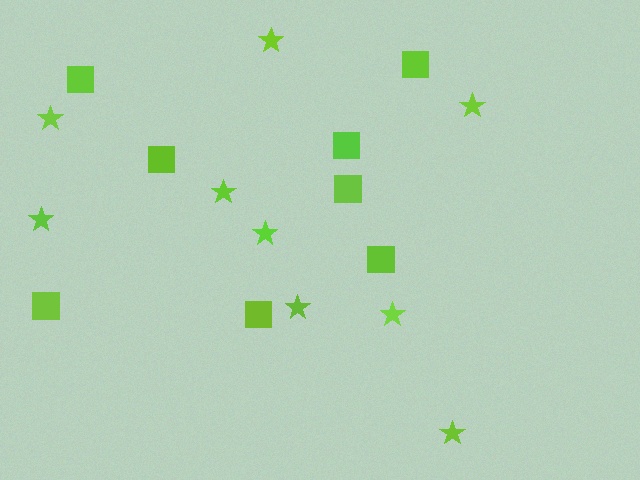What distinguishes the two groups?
There are 2 groups: one group of stars (9) and one group of squares (8).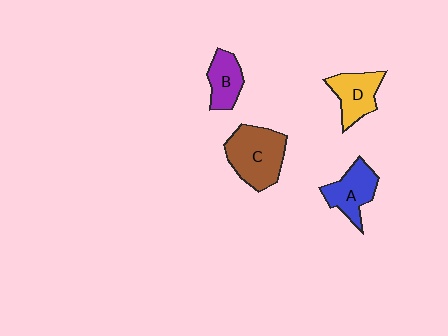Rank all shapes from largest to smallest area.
From largest to smallest: C (brown), A (blue), D (yellow), B (purple).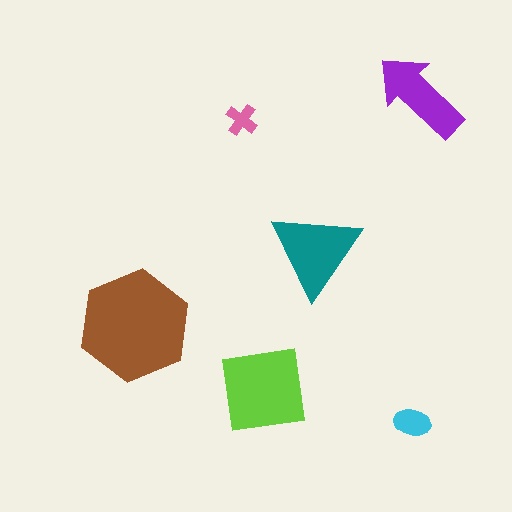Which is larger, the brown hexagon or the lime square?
The brown hexagon.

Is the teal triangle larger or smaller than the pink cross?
Larger.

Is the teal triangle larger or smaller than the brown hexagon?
Smaller.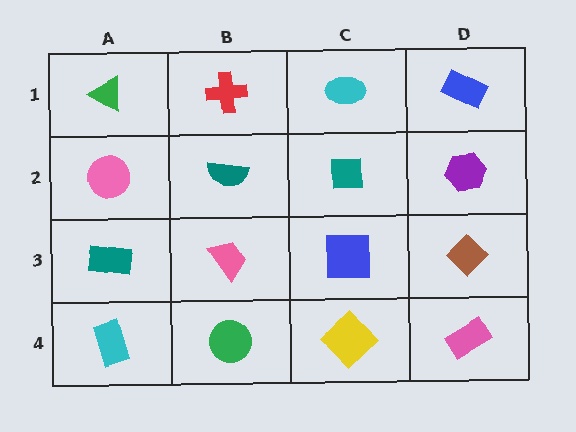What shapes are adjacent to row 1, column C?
A teal square (row 2, column C), a red cross (row 1, column B), a blue rectangle (row 1, column D).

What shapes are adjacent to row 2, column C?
A cyan ellipse (row 1, column C), a blue square (row 3, column C), a teal semicircle (row 2, column B), a purple hexagon (row 2, column D).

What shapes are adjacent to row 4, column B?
A pink trapezoid (row 3, column B), a cyan rectangle (row 4, column A), a yellow diamond (row 4, column C).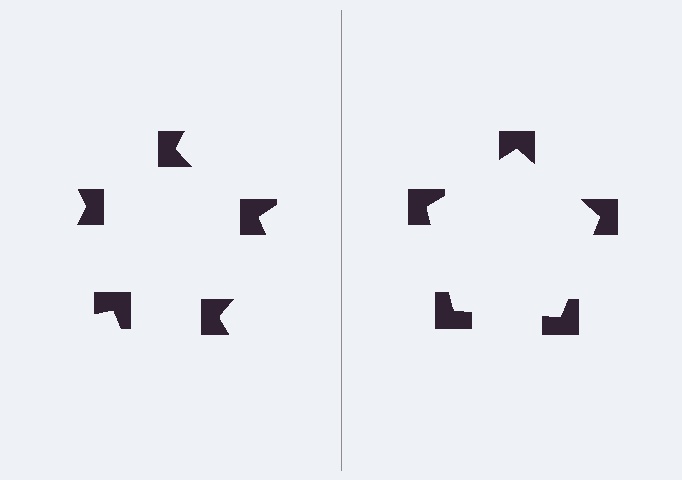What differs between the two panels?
The notched squares are positioned identically on both sides; only the wedge orientations differ. On the right they align to a pentagon; on the left they are misaligned.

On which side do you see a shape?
An illusory pentagon appears on the right side. On the left side the wedge cuts are rotated, so no coherent shape forms.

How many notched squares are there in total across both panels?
10 — 5 on each side.